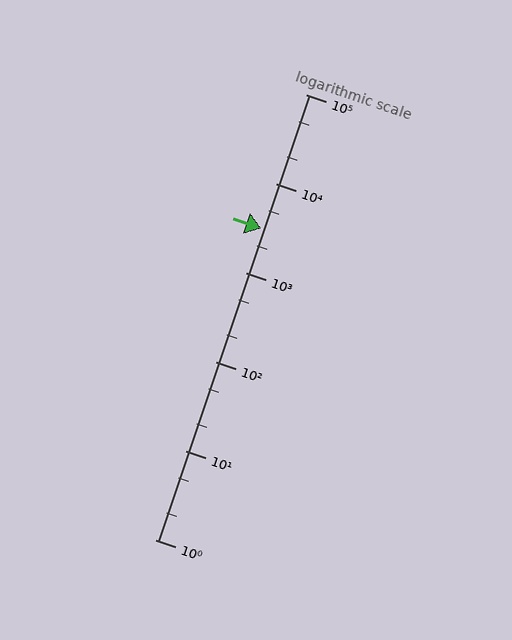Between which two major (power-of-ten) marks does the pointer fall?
The pointer is between 1000 and 10000.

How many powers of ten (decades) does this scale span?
The scale spans 5 decades, from 1 to 100000.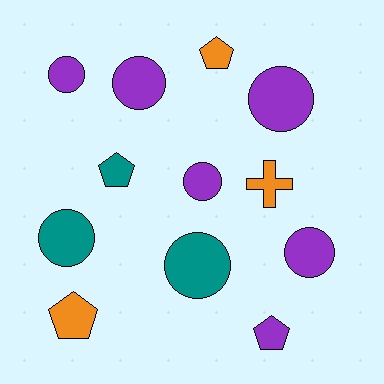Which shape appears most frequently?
Circle, with 7 objects.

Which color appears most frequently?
Purple, with 6 objects.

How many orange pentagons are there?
There are 2 orange pentagons.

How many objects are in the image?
There are 12 objects.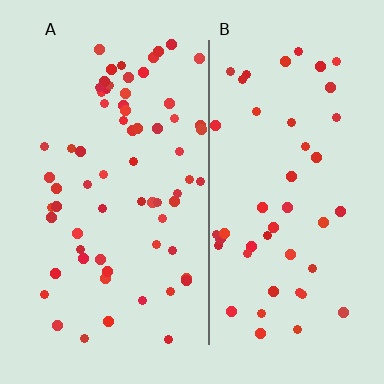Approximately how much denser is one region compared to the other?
Approximately 1.4× — region A over region B.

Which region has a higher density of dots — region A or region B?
A (the left).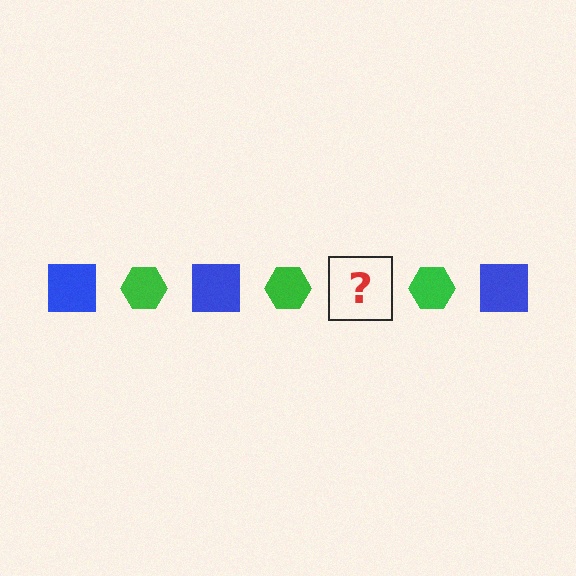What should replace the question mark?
The question mark should be replaced with a blue square.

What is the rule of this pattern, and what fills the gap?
The rule is that the pattern alternates between blue square and green hexagon. The gap should be filled with a blue square.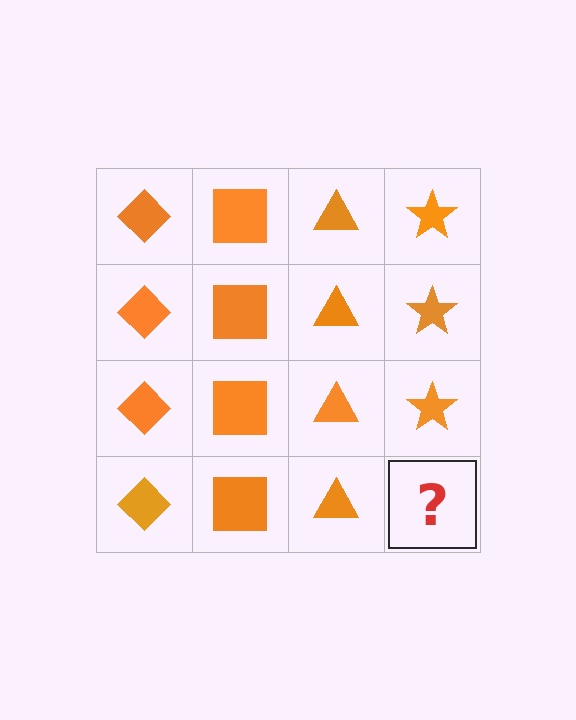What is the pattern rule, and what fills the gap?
The rule is that each column has a consistent shape. The gap should be filled with an orange star.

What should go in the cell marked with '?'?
The missing cell should contain an orange star.